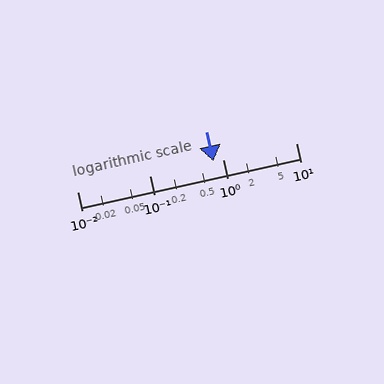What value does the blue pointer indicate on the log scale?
The pointer indicates approximately 0.73.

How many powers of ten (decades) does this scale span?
The scale spans 3 decades, from 0.01 to 10.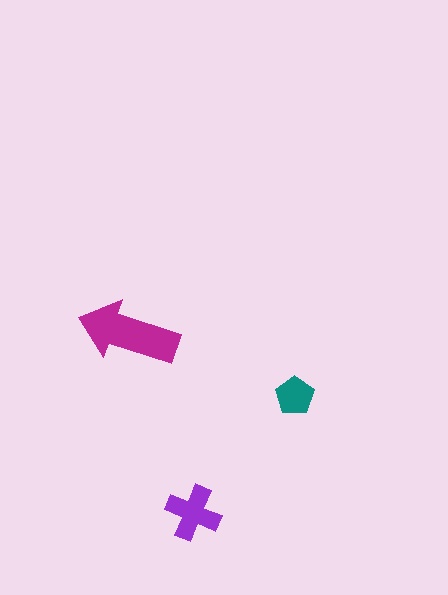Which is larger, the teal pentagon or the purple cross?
The purple cross.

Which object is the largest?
The magenta arrow.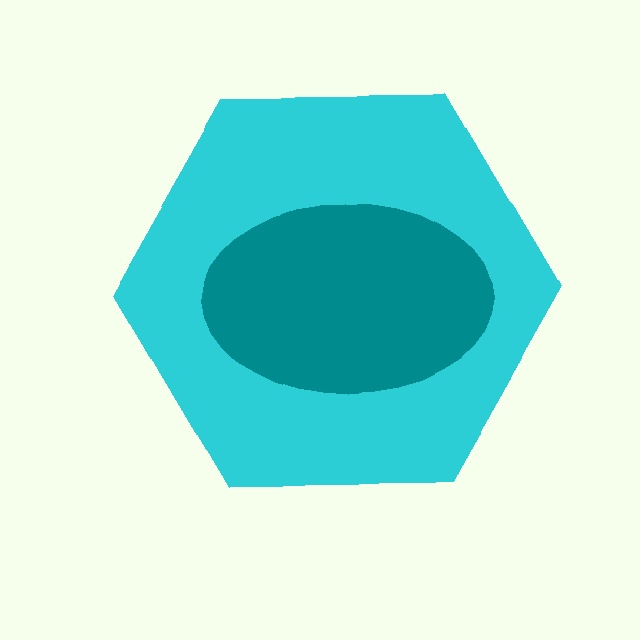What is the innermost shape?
The teal ellipse.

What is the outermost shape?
The cyan hexagon.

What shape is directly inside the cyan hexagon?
The teal ellipse.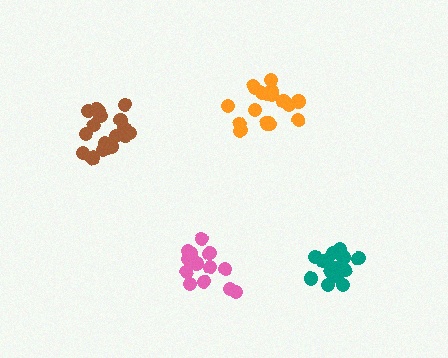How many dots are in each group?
Group 1: 14 dots, Group 2: 19 dots, Group 3: 13 dots, Group 4: 17 dots (63 total).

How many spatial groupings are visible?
There are 4 spatial groupings.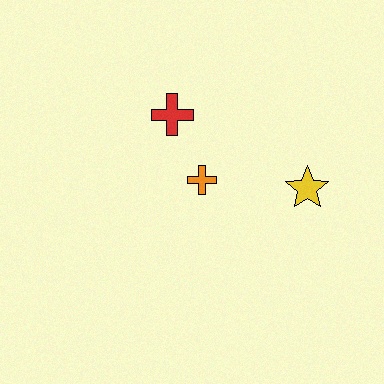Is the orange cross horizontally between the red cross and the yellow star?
Yes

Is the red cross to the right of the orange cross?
No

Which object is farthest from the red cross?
The yellow star is farthest from the red cross.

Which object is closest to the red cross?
The orange cross is closest to the red cross.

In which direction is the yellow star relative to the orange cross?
The yellow star is to the right of the orange cross.